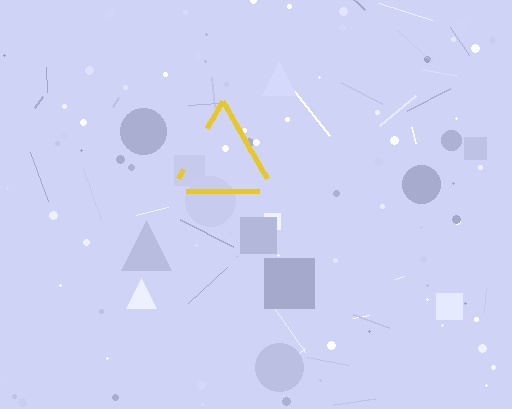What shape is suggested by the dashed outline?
The dashed outline suggests a triangle.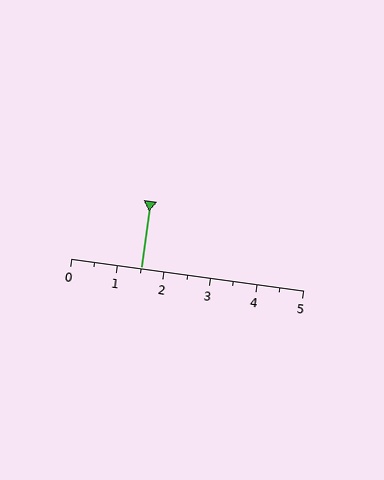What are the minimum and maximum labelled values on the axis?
The axis runs from 0 to 5.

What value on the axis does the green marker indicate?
The marker indicates approximately 1.5.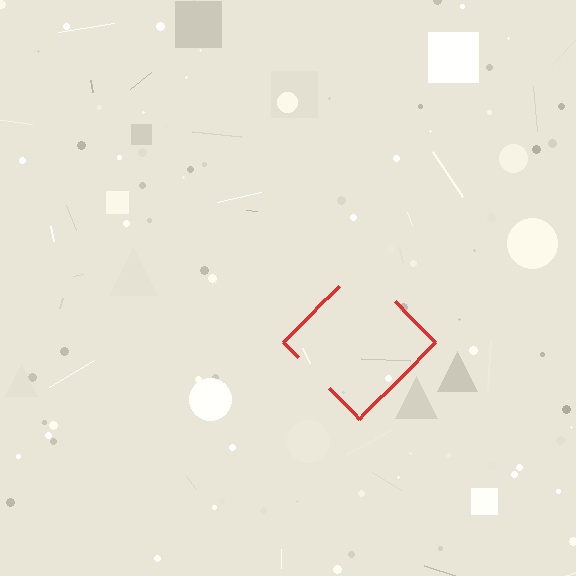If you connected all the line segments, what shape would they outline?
They would outline a diamond.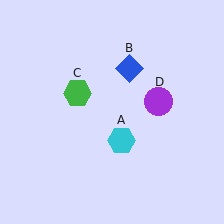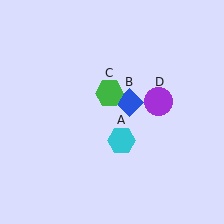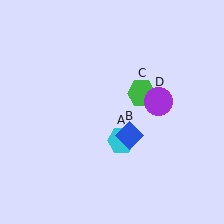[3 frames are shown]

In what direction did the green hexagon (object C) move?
The green hexagon (object C) moved right.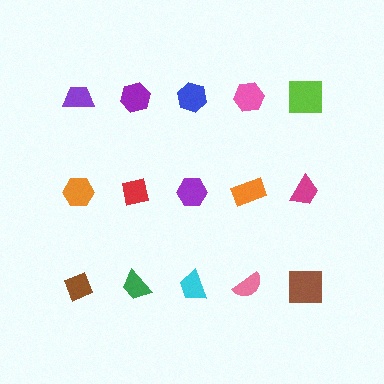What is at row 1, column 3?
A blue hexagon.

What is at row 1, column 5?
A lime square.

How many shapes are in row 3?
5 shapes.